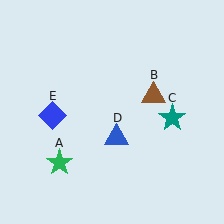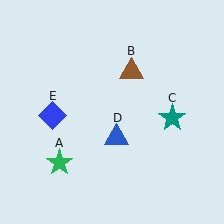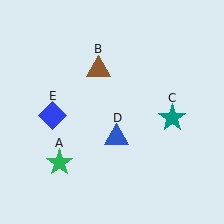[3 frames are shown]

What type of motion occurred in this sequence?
The brown triangle (object B) rotated counterclockwise around the center of the scene.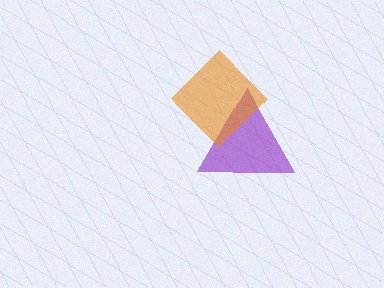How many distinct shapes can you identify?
There are 2 distinct shapes: a purple triangle, an orange diamond.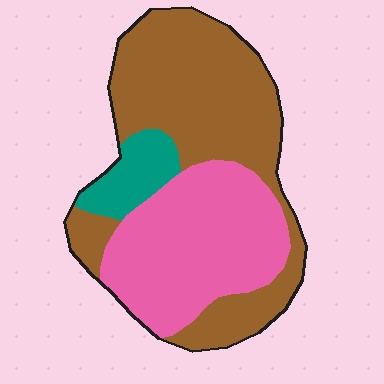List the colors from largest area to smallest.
From largest to smallest: brown, pink, teal.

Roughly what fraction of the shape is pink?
Pink covers 39% of the shape.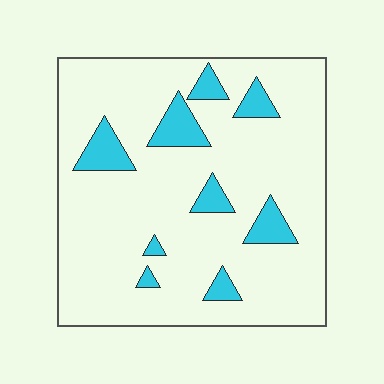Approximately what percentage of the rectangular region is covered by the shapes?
Approximately 15%.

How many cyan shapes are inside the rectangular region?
9.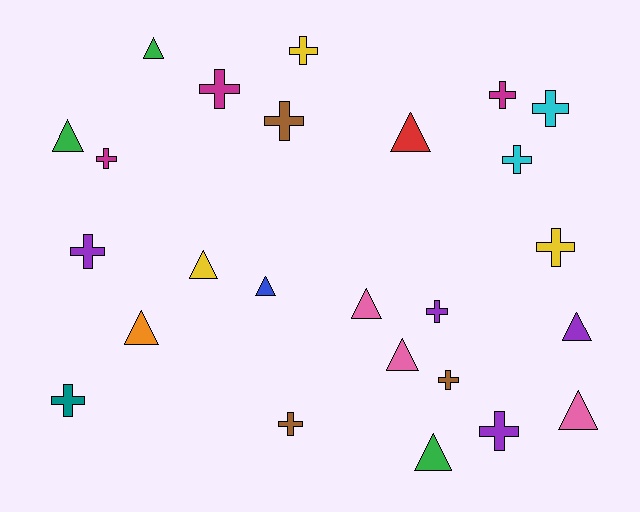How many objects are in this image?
There are 25 objects.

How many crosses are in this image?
There are 14 crosses.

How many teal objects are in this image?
There is 1 teal object.